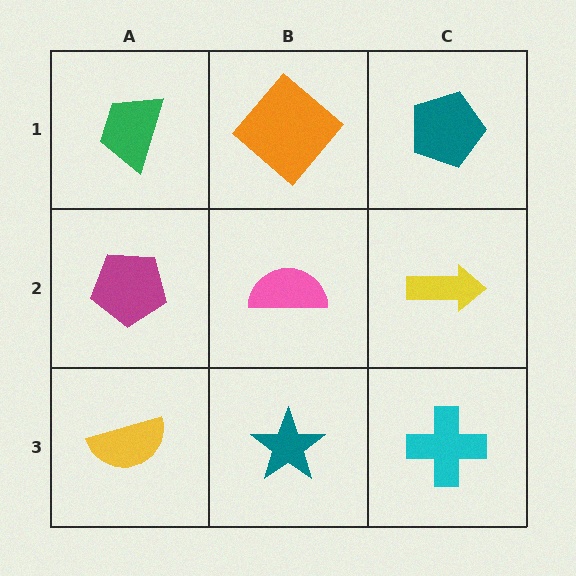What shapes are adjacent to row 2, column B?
An orange diamond (row 1, column B), a teal star (row 3, column B), a magenta pentagon (row 2, column A), a yellow arrow (row 2, column C).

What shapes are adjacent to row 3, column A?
A magenta pentagon (row 2, column A), a teal star (row 3, column B).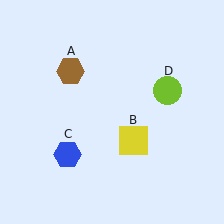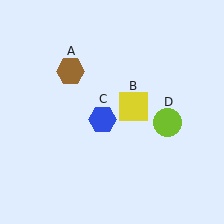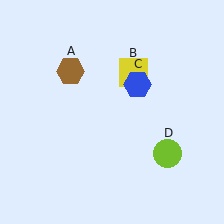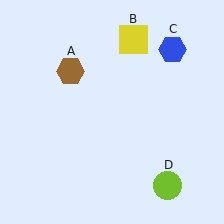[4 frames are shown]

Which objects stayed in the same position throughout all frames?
Brown hexagon (object A) remained stationary.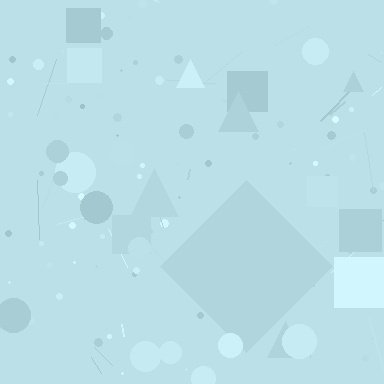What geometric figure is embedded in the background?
A diamond is embedded in the background.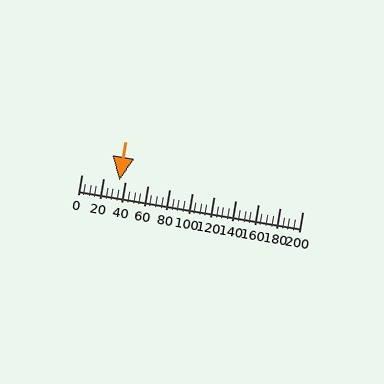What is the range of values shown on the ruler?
The ruler shows values from 0 to 200.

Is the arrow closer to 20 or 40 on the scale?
The arrow is closer to 40.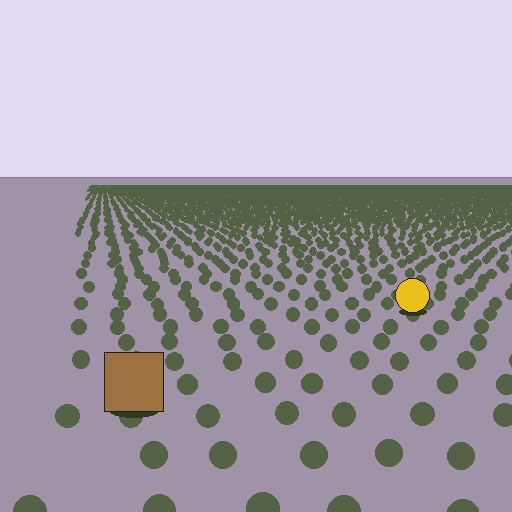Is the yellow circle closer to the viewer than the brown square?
No. The brown square is closer — you can tell from the texture gradient: the ground texture is coarser near it.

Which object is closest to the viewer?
The brown square is closest. The texture marks near it are larger and more spread out.